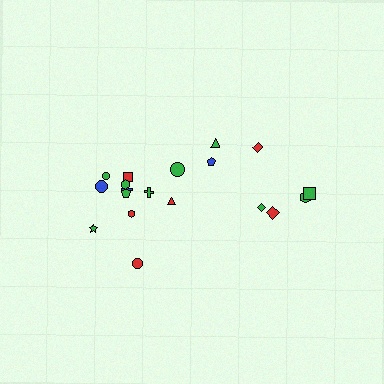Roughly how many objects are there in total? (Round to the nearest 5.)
Roughly 20 objects in total.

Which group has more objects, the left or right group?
The left group.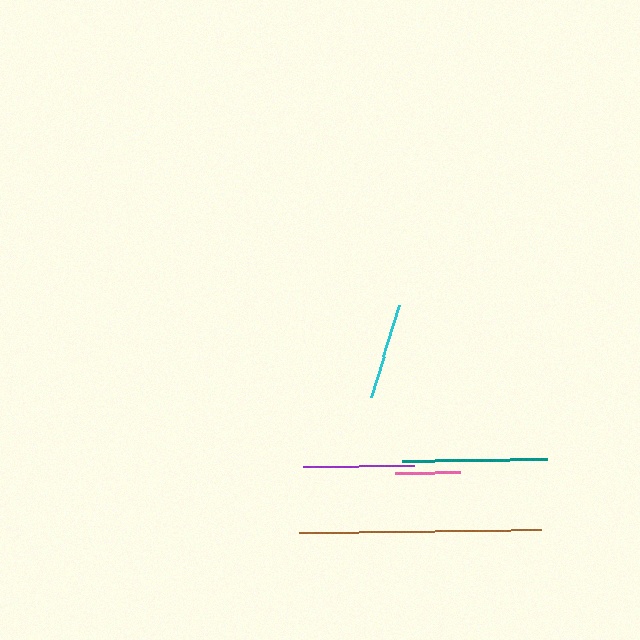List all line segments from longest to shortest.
From longest to shortest: brown, teal, purple, cyan, pink.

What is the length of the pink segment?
The pink segment is approximately 65 pixels long.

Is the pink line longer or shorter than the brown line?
The brown line is longer than the pink line.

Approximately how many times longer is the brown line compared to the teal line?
The brown line is approximately 1.7 times the length of the teal line.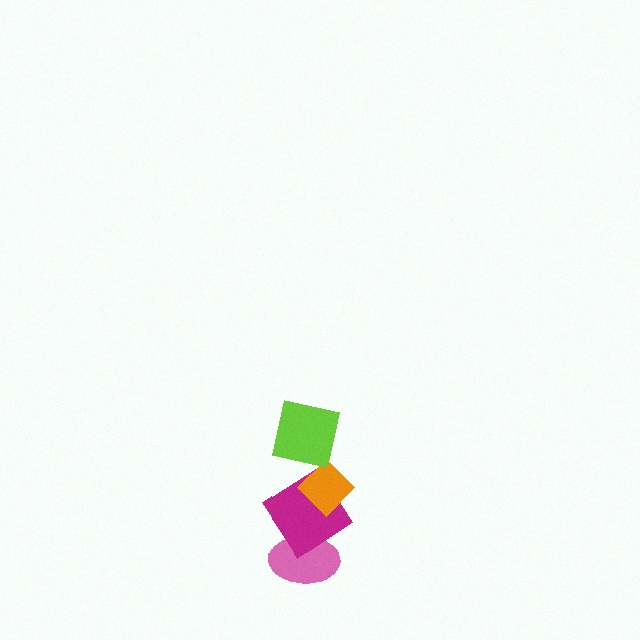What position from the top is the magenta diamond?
The magenta diamond is 3rd from the top.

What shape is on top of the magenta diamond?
The orange diamond is on top of the magenta diamond.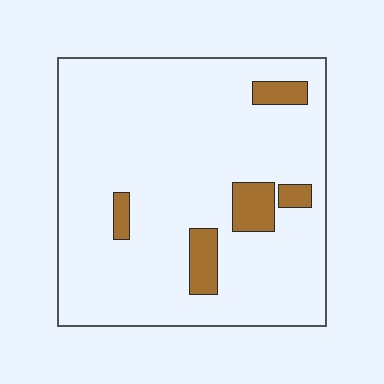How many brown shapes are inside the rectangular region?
5.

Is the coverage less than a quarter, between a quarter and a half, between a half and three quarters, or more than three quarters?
Less than a quarter.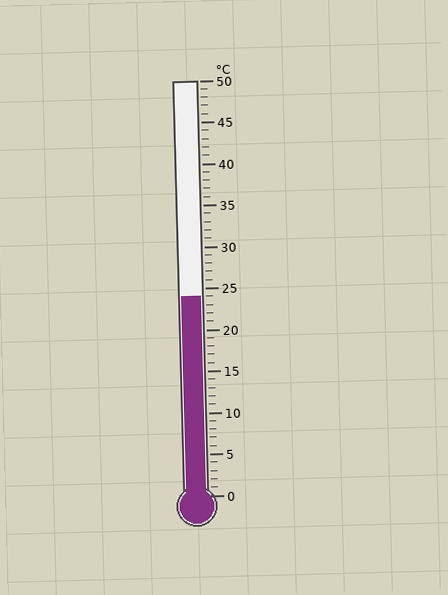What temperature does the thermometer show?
The thermometer shows approximately 24°C.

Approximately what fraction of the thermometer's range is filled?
The thermometer is filled to approximately 50% of its range.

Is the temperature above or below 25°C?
The temperature is below 25°C.